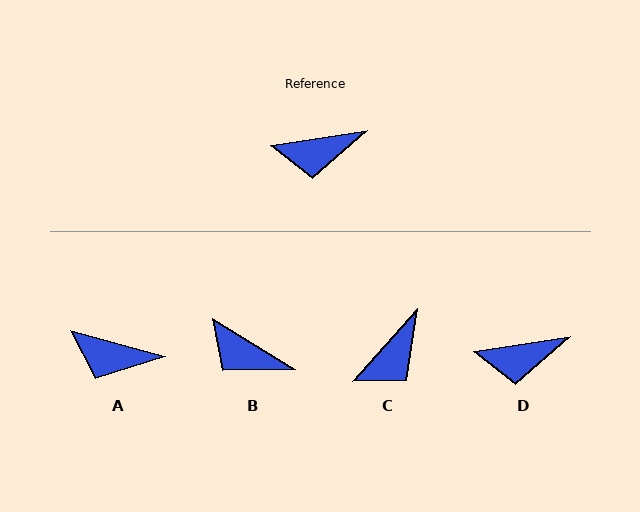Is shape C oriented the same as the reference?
No, it is off by about 40 degrees.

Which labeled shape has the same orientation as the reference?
D.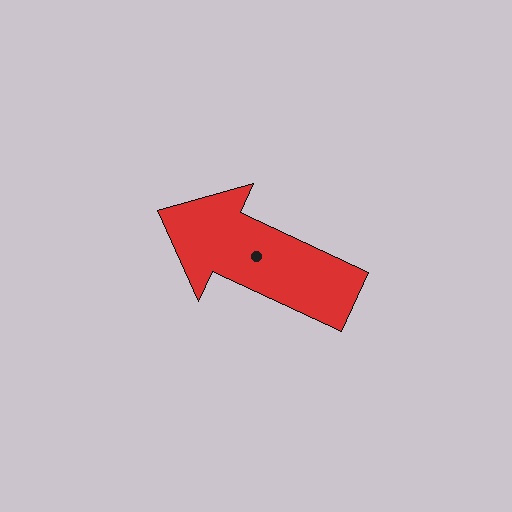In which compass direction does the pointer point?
Northwest.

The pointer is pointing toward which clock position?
Roughly 10 o'clock.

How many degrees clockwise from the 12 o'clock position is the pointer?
Approximately 295 degrees.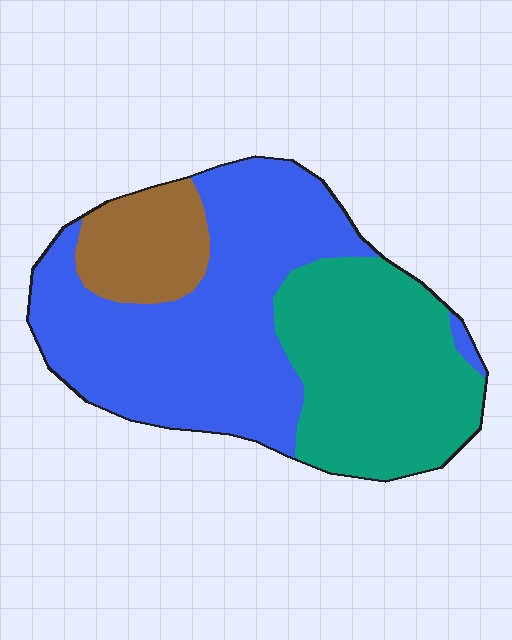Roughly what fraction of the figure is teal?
Teal covers about 35% of the figure.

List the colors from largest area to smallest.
From largest to smallest: blue, teal, brown.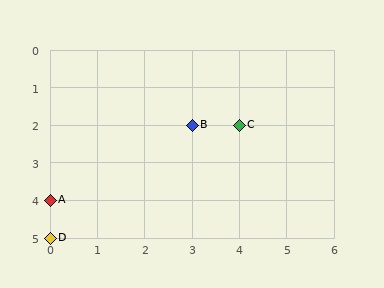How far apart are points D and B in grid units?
Points D and B are 3 columns and 3 rows apart (about 4.2 grid units diagonally).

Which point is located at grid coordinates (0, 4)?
Point A is at (0, 4).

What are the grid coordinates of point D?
Point D is at grid coordinates (0, 5).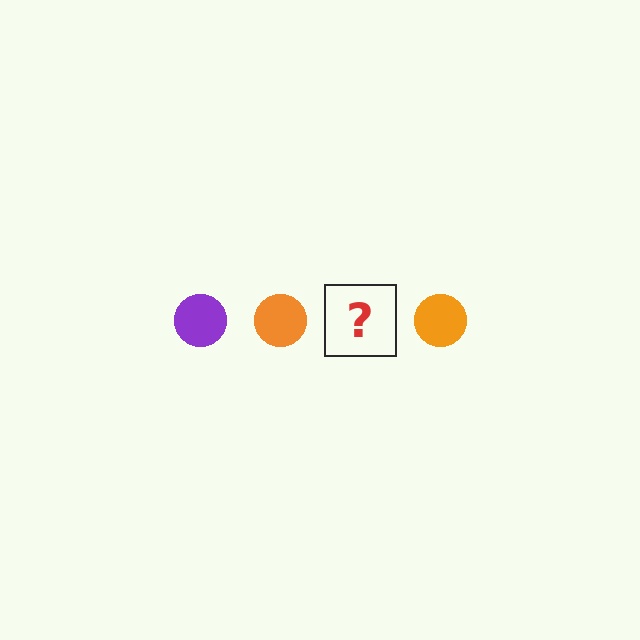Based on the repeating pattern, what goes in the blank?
The blank should be a purple circle.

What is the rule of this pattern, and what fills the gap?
The rule is that the pattern cycles through purple, orange circles. The gap should be filled with a purple circle.